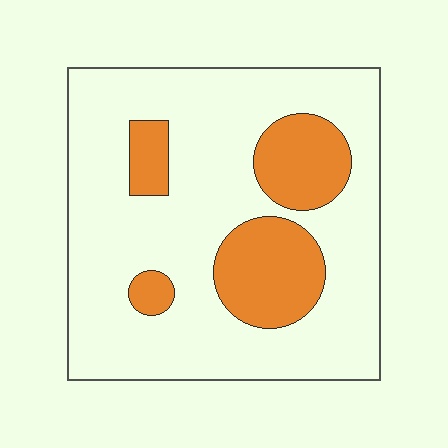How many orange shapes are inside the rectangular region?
4.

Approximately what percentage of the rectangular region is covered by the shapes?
Approximately 25%.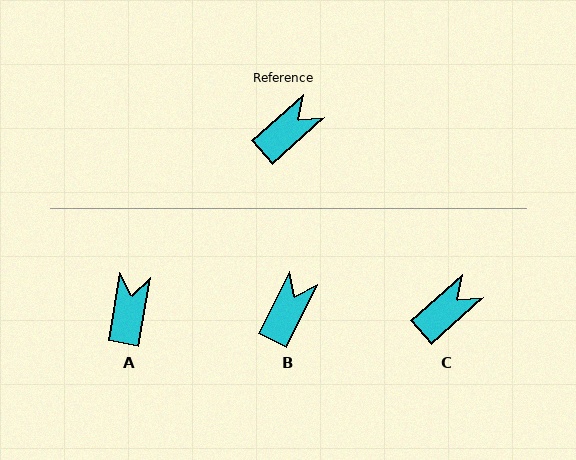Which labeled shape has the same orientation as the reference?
C.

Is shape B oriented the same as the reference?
No, it is off by about 22 degrees.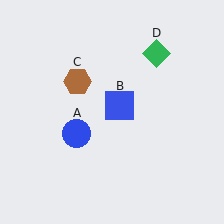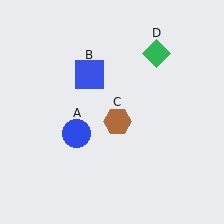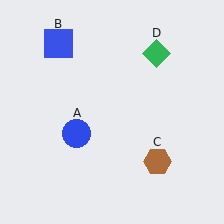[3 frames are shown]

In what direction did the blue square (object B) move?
The blue square (object B) moved up and to the left.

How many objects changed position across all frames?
2 objects changed position: blue square (object B), brown hexagon (object C).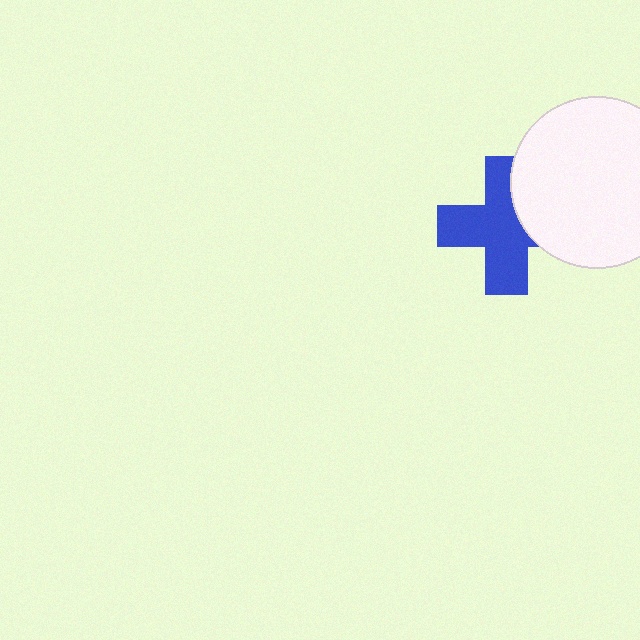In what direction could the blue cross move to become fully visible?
The blue cross could move left. That would shift it out from behind the white circle entirely.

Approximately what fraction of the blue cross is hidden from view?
Roughly 30% of the blue cross is hidden behind the white circle.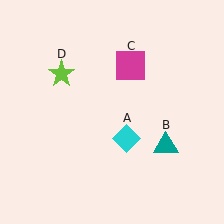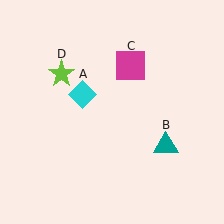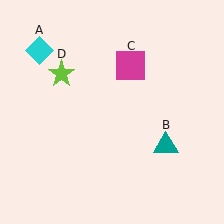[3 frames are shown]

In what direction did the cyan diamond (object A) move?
The cyan diamond (object A) moved up and to the left.